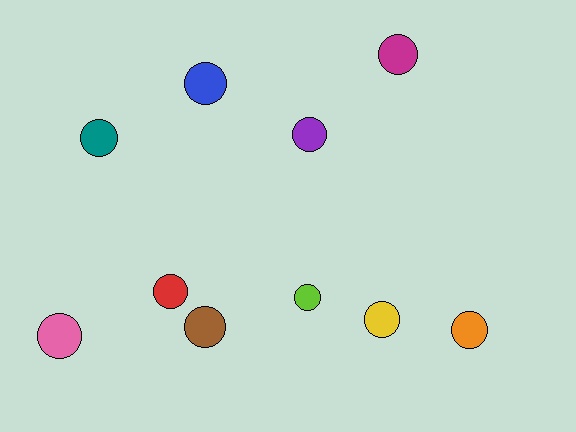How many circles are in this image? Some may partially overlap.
There are 10 circles.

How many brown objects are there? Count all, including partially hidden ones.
There is 1 brown object.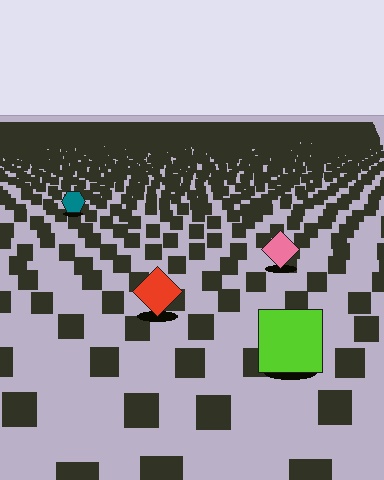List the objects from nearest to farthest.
From nearest to farthest: the lime square, the red diamond, the pink diamond, the teal hexagon.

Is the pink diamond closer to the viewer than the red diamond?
No. The red diamond is closer — you can tell from the texture gradient: the ground texture is coarser near it.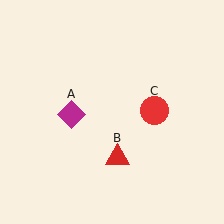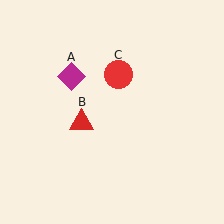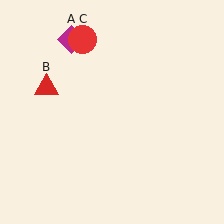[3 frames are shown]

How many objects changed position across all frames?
3 objects changed position: magenta diamond (object A), red triangle (object B), red circle (object C).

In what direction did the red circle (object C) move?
The red circle (object C) moved up and to the left.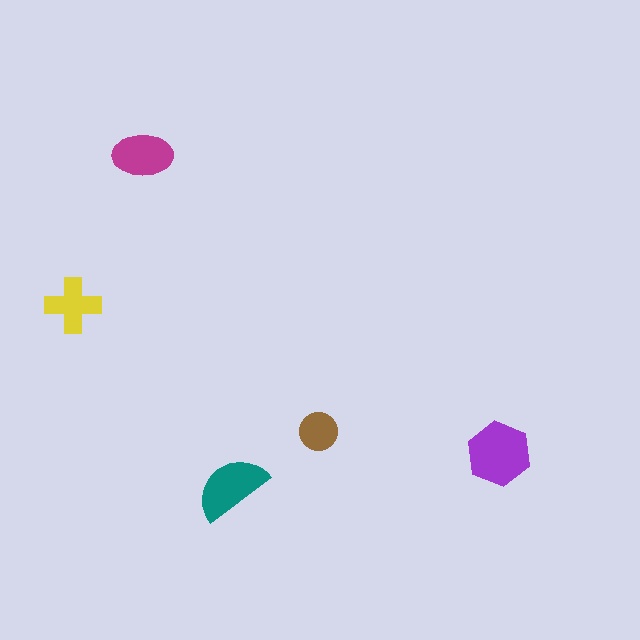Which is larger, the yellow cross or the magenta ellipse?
The magenta ellipse.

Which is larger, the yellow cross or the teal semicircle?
The teal semicircle.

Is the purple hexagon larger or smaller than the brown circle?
Larger.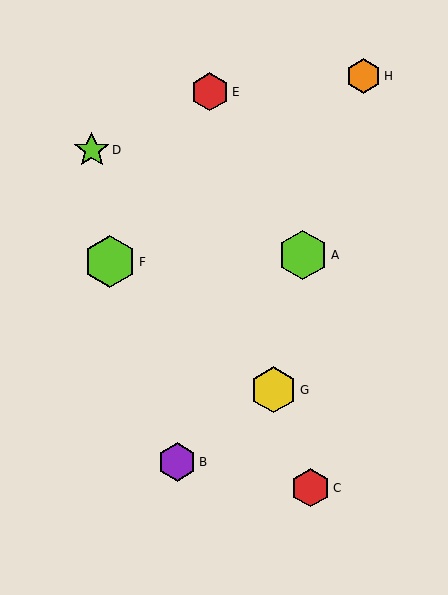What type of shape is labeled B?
Shape B is a purple hexagon.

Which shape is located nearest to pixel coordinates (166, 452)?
The purple hexagon (labeled B) at (177, 462) is nearest to that location.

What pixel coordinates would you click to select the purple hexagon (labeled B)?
Click at (177, 462) to select the purple hexagon B.